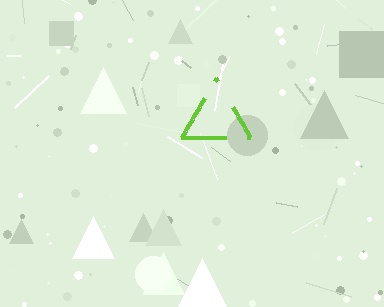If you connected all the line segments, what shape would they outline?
They would outline a triangle.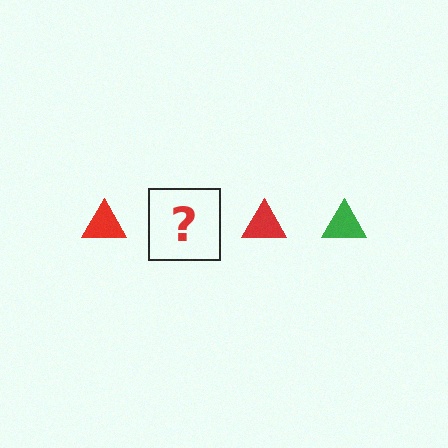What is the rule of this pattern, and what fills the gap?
The rule is that the pattern cycles through red, green triangles. The gap should be filled with a green triangle.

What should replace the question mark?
The question mark should be replaced with a green triangle.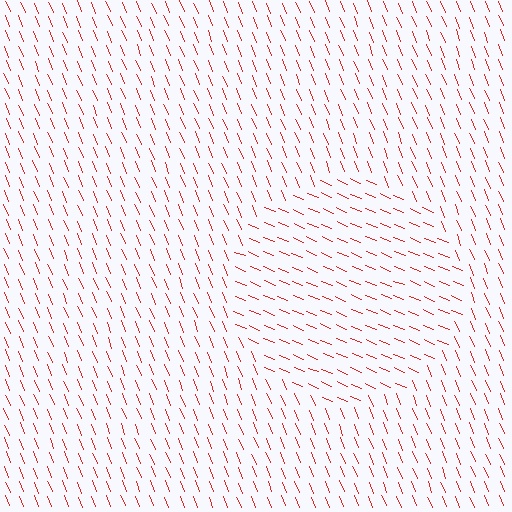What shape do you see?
I see a circle.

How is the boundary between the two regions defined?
The boundary is defined purely by a change in line orientation (approximately 45 degrees difference). All lines are the same color and thickness.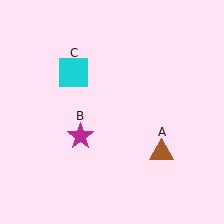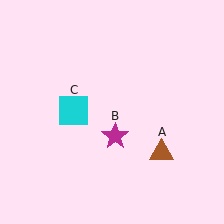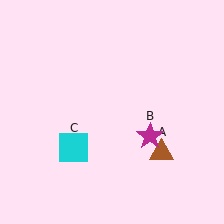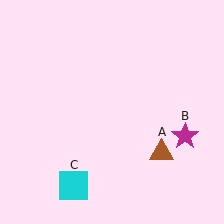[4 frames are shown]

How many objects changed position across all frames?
2 objects changed position: magenta star (object B), cyan square (object C).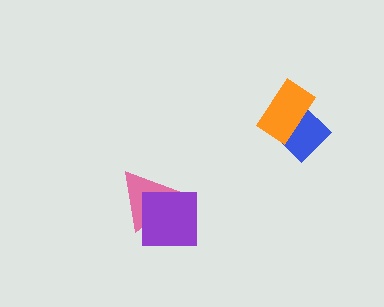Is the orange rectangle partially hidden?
No, no other shape covers it.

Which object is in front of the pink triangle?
The purple square is in front of the pink triangle.